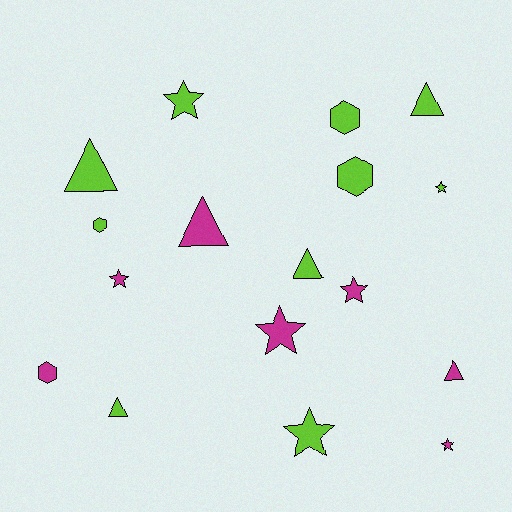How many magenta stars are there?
There are 4 magenta stars.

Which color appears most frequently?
Lime, with 10 objects.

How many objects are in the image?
There are 17 objects.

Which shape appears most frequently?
Star, with 7 objects.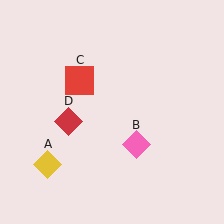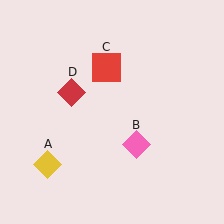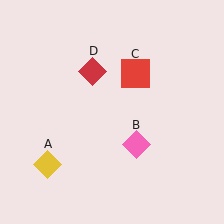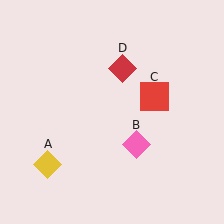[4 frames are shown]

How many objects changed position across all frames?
2 objects changed position: red square (object C), red diamond (object D).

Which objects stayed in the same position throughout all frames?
Yellow diamond (object A) and pink diamond (object B) remained stationary.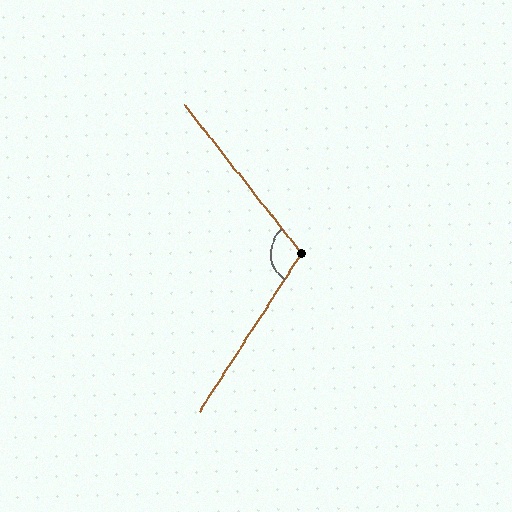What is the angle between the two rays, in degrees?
Approximately 109 degrees.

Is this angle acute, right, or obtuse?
It is obtuse.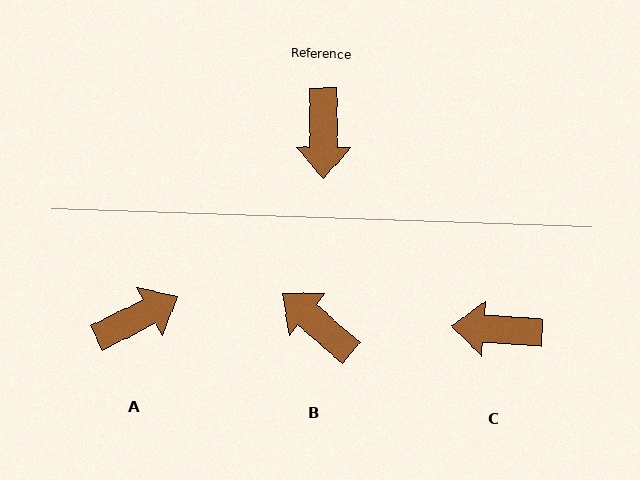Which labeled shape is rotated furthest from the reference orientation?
B, about 132 degrees away.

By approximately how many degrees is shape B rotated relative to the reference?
Approximately 132 degrees clockwise.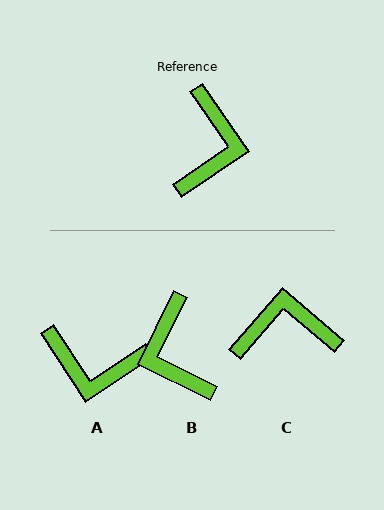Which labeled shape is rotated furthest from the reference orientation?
B, about 150 degrees away.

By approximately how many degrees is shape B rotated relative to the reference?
Approximately 150 degrees clockwise.